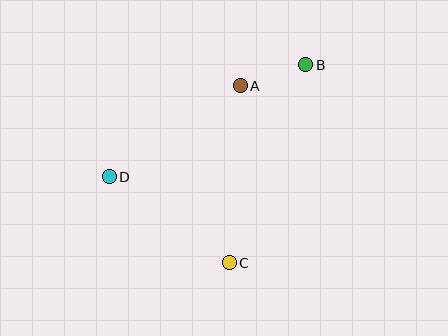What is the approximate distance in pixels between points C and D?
The distance between C and D is approximately 148 pixels.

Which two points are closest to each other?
Points A and B are closest to each other.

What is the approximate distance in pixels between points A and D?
The distance between A and D is approximately 159 pixels.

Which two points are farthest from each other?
Points B and D are farthest from each other.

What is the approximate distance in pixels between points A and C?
The distance between A and C is approximately 178 pixels.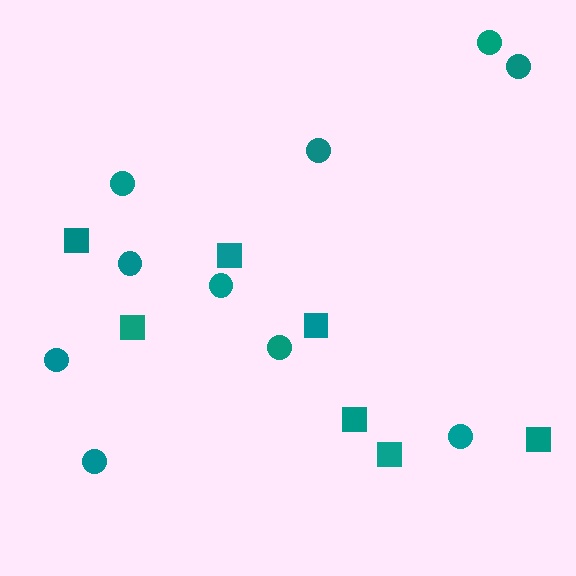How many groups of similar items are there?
There are 2 groups: one group of squares (7) and one group of circles (10).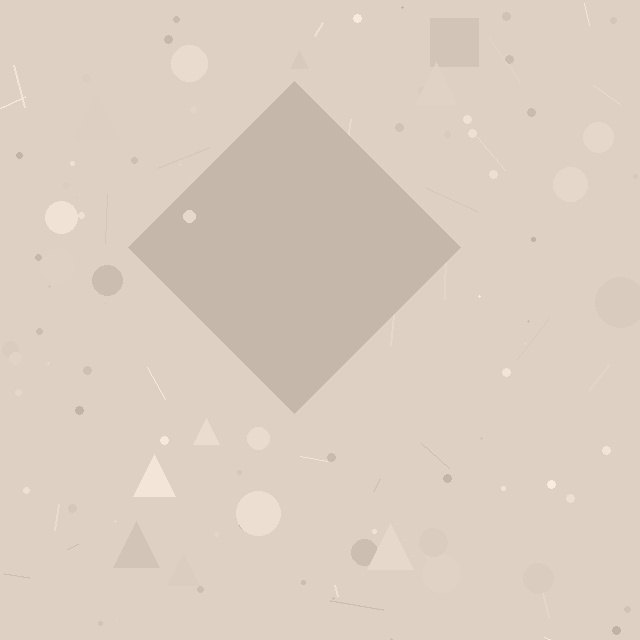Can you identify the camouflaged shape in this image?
The camouflaged shape is a diamond.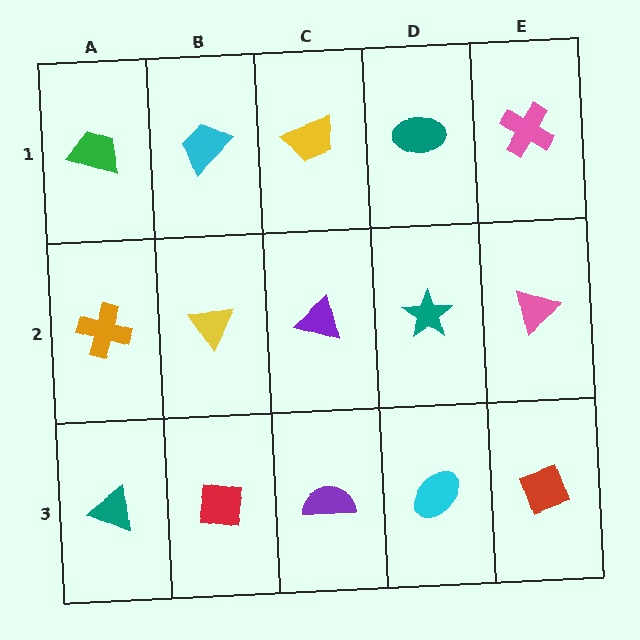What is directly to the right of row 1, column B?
A yellow trapezoid.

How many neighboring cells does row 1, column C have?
3.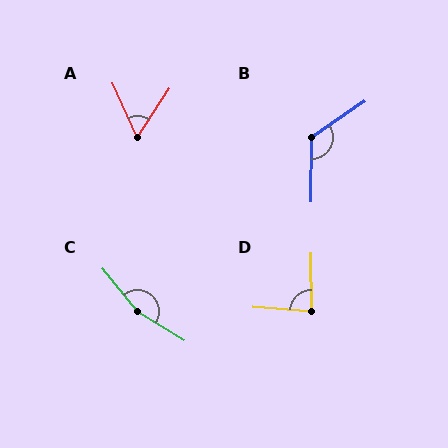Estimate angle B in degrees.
Approximately 124 degrees.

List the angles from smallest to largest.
A (58°), D (85°), B (124°), C (160°).